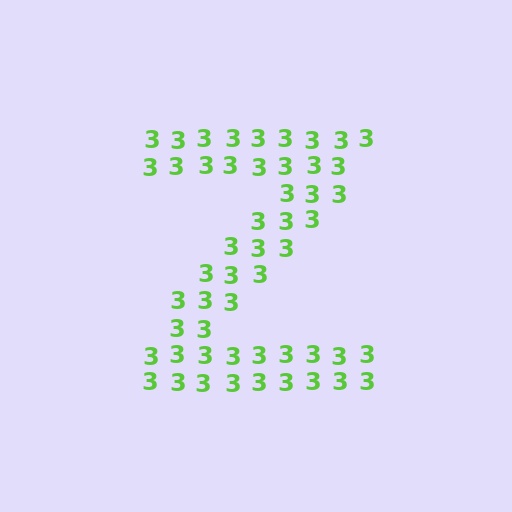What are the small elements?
The small elements are digit 3's.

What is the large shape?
The large shape is the letter Z.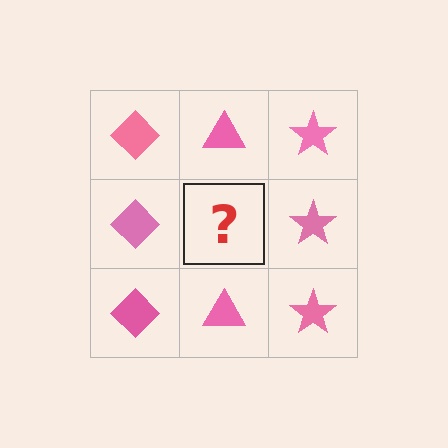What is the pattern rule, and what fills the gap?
The rule is that each column has a consistent shape. The gap should be filled with a pink triangle.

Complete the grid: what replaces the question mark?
The question mark should be replaced with a pink triangle.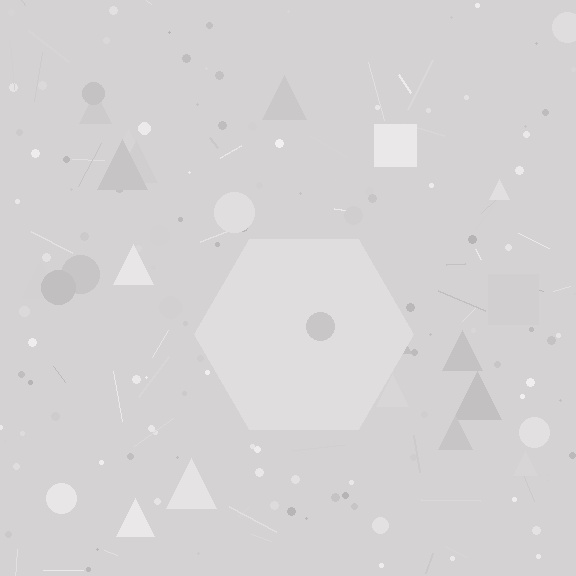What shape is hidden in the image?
A hexagon is hidden in the image.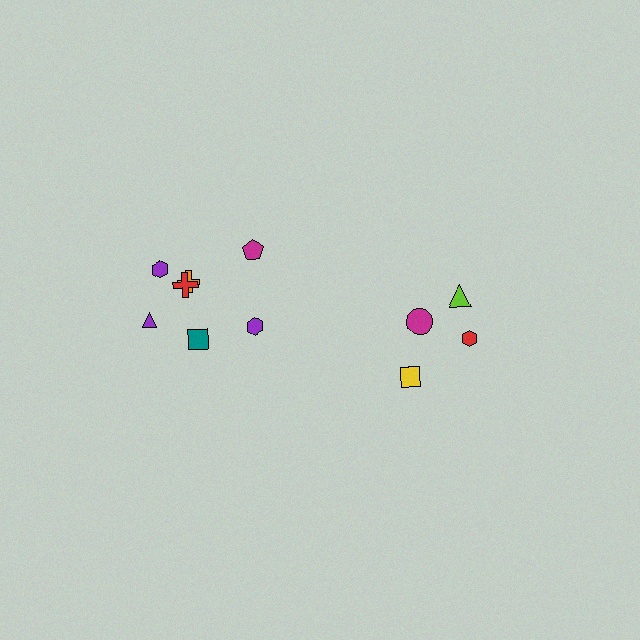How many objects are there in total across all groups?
There are 11 objects.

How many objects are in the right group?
There are 4 objects.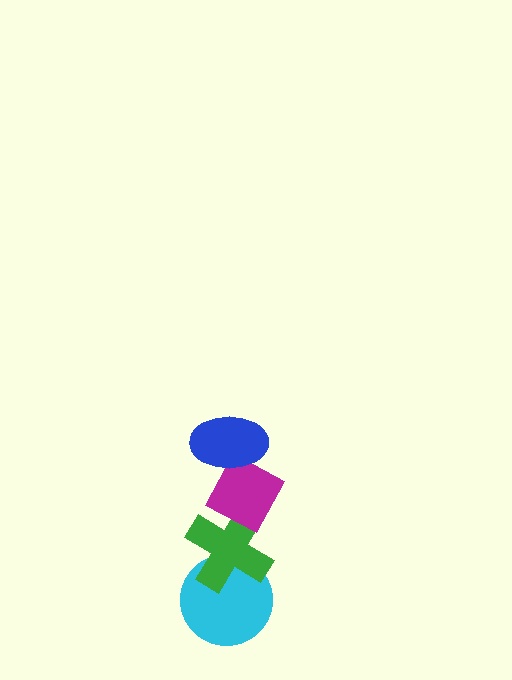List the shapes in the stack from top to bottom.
From top to bottom: the blue ellipse, the magenta diamond, the green cross, the cyan circle.